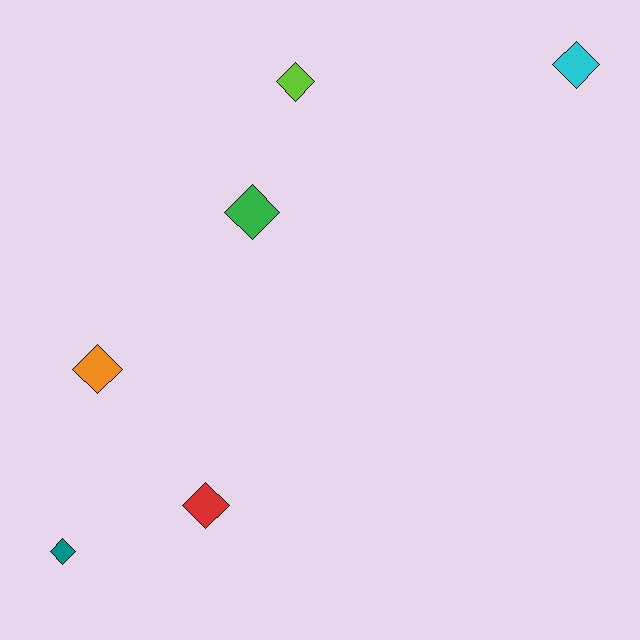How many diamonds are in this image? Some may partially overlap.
There are 6 diamonds.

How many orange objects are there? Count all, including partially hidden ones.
There is 1 orange object.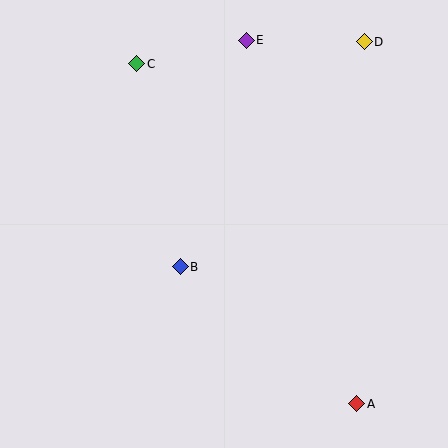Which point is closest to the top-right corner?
Point D is closest to the top-right corner.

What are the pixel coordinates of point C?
Point C is at (137, 64).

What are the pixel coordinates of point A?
Point A is at (357, 404).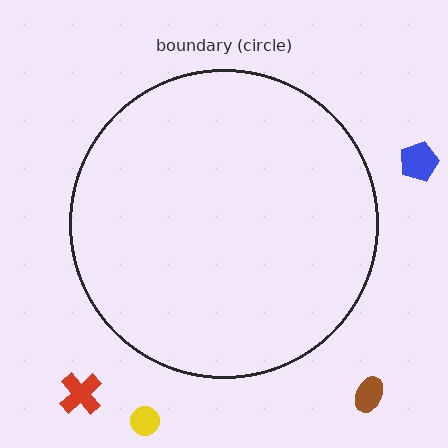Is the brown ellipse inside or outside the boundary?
Outside.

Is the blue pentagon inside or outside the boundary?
Outside.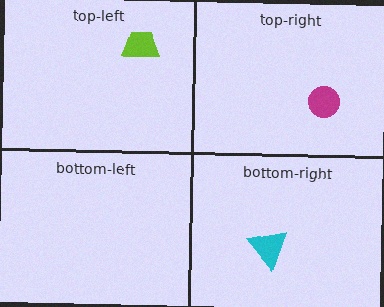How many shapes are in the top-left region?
1.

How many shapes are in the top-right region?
1.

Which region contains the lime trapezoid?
The top-left region.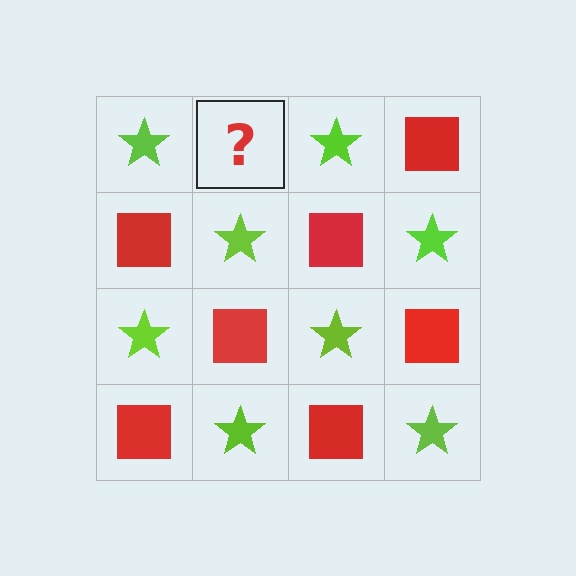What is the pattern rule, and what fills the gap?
The rule is that it alternates lime star and red square in a checkerboard pattern. The gap should be filled with a red square.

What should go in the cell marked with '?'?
The missing cell should contain a red square.